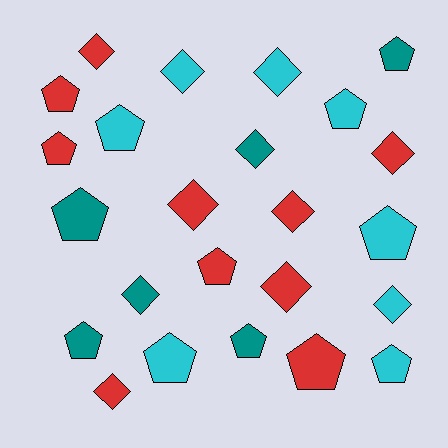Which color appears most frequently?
Red, with 10 objects.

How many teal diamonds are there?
There are 2 teal diamonds.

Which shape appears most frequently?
Pentagon, with 13 objects.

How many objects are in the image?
There are 24 objects.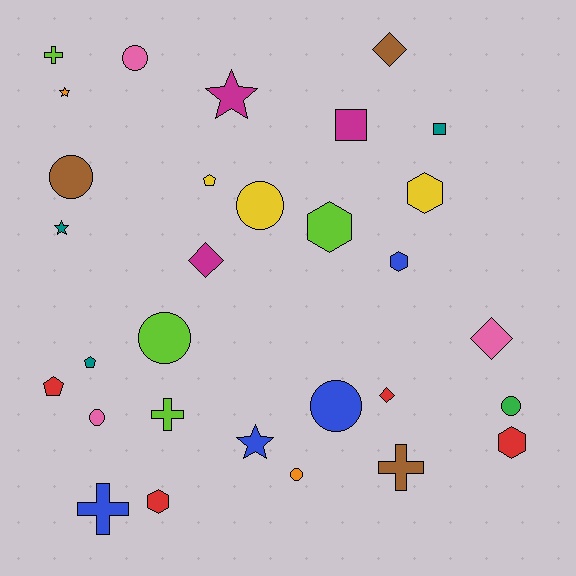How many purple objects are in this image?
There are no purple objects.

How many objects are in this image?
There are 30 objects.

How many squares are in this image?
There are 2 squares.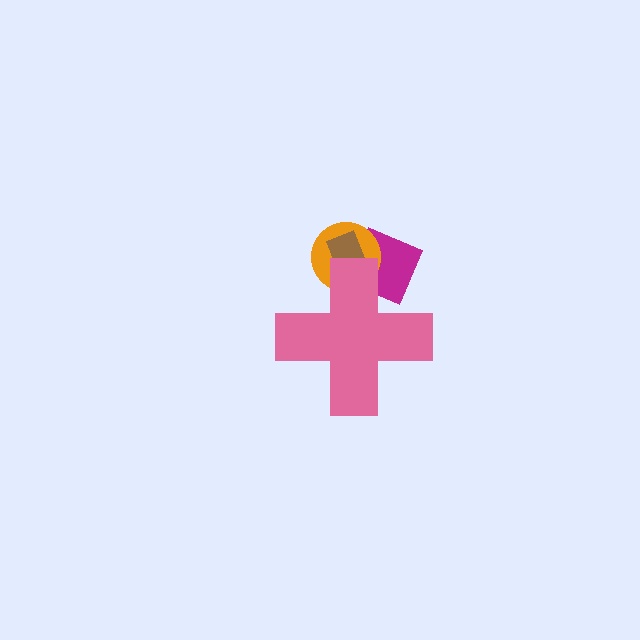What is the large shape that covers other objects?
A pink cross.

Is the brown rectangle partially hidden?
Yes, the brown rectangle is partially hidden behind the pink cross.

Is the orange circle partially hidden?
Yes, the orange circle is partially hidden behind the pink cross.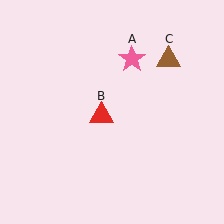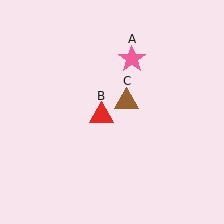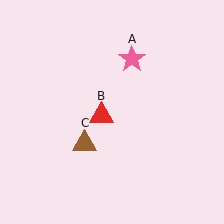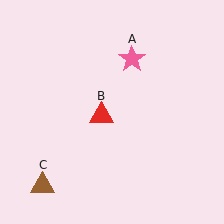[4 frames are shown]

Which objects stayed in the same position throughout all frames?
Pink star (object A) and red triangle (object B) remained stationary.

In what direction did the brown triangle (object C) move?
The brown triangle (object C) moved down and to the left.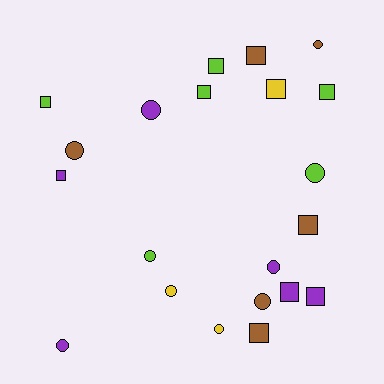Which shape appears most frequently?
Square, with 11 objects.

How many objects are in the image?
There are 21 objects.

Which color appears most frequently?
Brown, with 6 objects.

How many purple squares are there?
There are 3 purple squares.